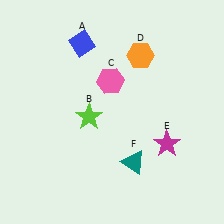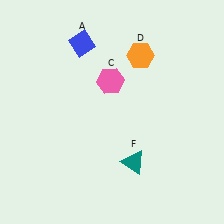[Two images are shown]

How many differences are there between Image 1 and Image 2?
There are 2 differences between the two images.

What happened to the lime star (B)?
The lime star (B) was removed in Image 2. It was in the bottom-left area of Image 1.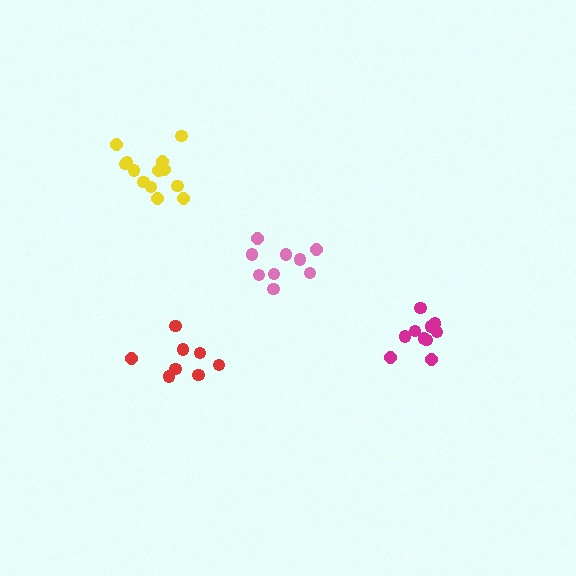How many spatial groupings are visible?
There are 4 spatial groupings.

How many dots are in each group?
Group 1: 9 dots, Group 2: 13 dots, Group 3: 10 dots, Group 4: 8 dots (40 total).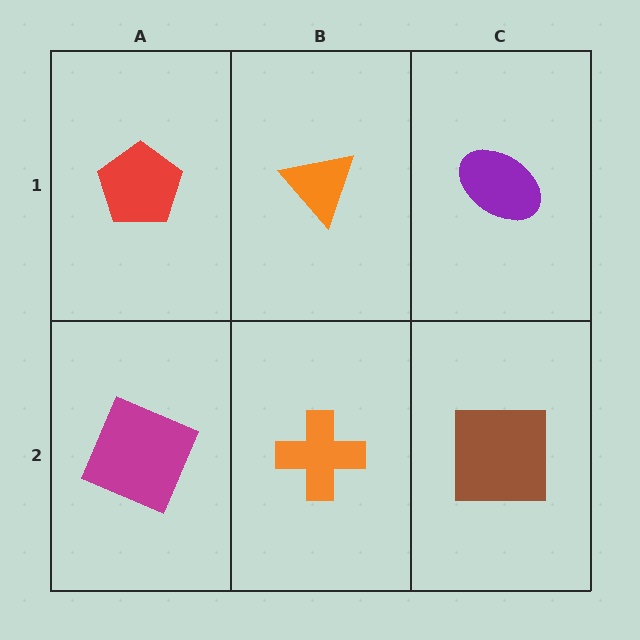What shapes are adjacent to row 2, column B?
An orange triangle (row 1, column B), a magenta square (row 2, column A), a brown square (row 2, column C).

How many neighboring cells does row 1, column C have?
2.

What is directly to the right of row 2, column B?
A brown square.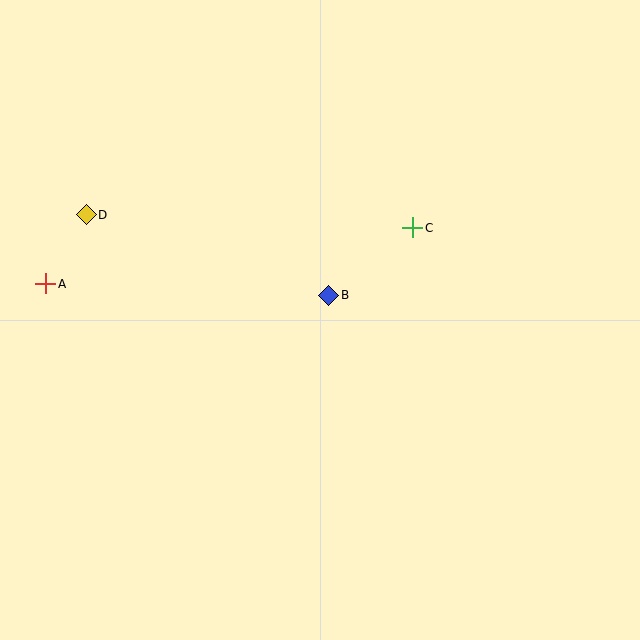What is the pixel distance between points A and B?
The distance between A and B is 283 pixels.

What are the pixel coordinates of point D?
Point D is at (86, 215).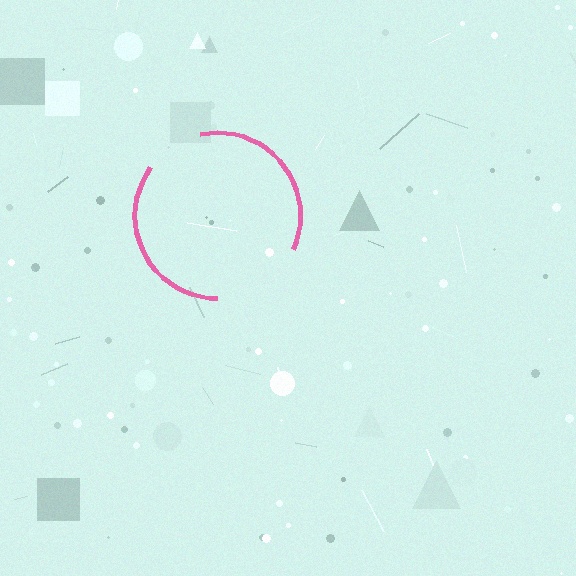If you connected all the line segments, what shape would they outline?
They would outline a circle.